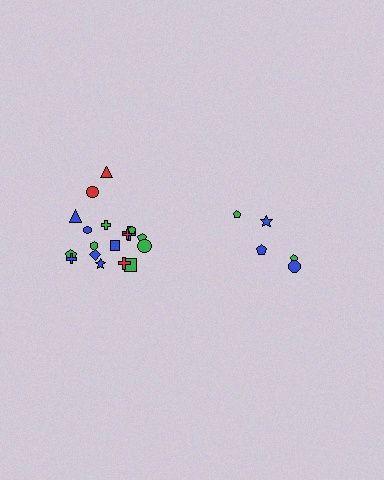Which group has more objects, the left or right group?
The left group.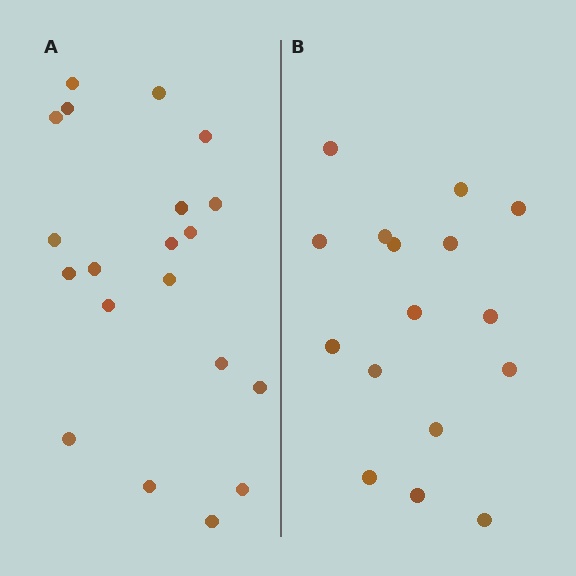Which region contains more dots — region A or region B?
Region A (the left region) has more dots.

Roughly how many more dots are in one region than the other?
Region A has about 4 more dots than region B.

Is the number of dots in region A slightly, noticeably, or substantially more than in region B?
Region A has noticeably more, but not dramatically so. The ratio is roughly 1.2 to 1.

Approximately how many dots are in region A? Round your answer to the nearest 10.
About 20 dots.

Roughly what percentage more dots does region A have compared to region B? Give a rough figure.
About 25% more.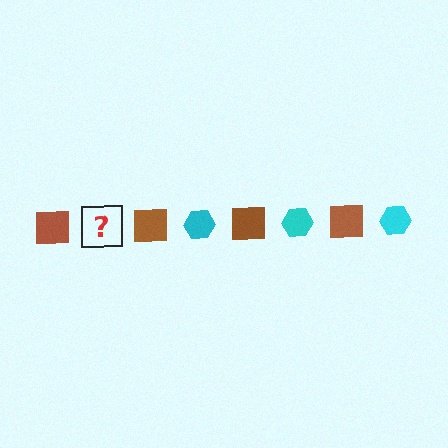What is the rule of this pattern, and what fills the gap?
The rule is that the pattern alternates between brown square and cyan hexagon. The gap should be filled with a cyan hexagon.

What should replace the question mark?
The question mark should be replaced with a cyan hexagon.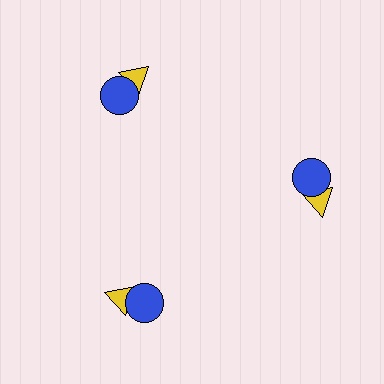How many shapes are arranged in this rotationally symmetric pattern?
There are 6 shapes, arranged in 3 groups of 2.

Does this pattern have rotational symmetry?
Yes, this pattern has 3-fold rotational symmetry. It looks the same after rotating 120 degrees around the center.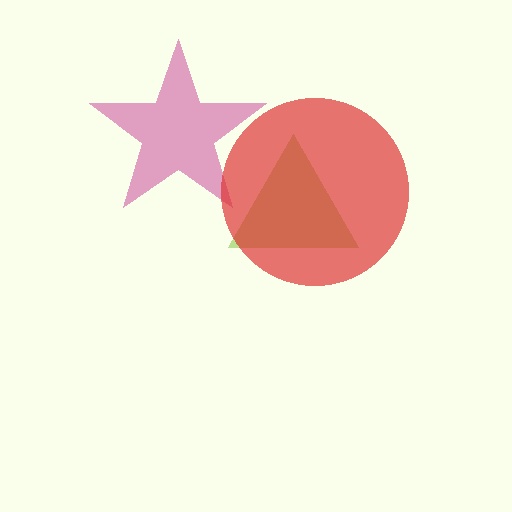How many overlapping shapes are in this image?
There are 3 overlapping shapes in the image.